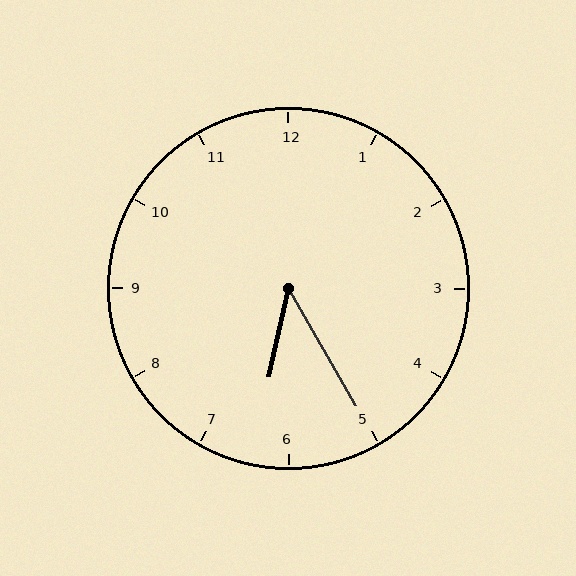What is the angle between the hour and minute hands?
Approximately 42 degrees.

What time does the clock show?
6:25.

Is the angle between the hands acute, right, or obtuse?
It is acute.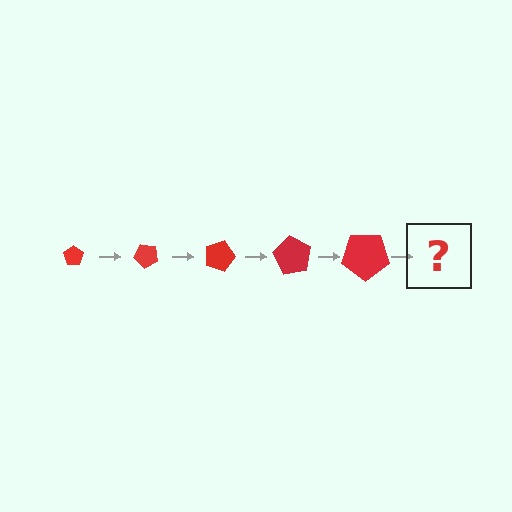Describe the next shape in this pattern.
It should be a pentagon, larger than the previous one and rotated 225 degrees from the start.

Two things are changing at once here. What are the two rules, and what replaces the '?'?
The two rules are that the pentagon grows larger each step and it rotates 45 degrees each step. The '?' should be a pentagon, larger than the previous one and rotated 225 degrees from the start.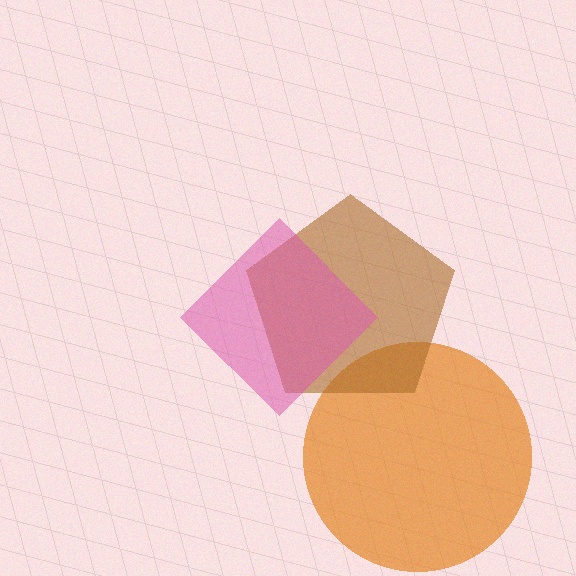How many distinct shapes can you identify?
There are 3 distinct shapes: an orange circle, a brown pentagon, a pink diamond.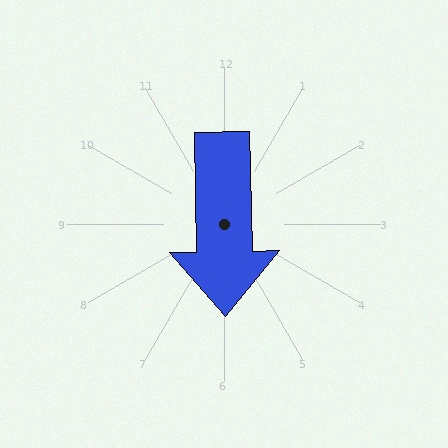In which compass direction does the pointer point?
South.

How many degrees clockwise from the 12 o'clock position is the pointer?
Approximately 179 degrees.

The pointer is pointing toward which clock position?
Roughly 6 o'clock.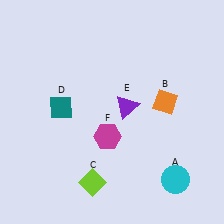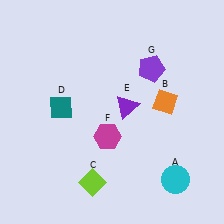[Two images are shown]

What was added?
A purple pentagon (G) was added in Image 2.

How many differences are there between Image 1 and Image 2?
There is 1 difference between the two images.